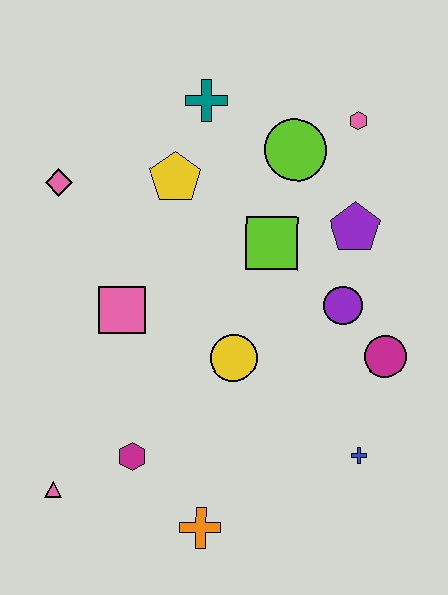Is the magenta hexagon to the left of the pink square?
No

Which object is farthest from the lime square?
The pink triangle is farthest from the lime square.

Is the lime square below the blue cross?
No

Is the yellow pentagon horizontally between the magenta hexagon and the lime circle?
Yes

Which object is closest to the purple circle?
The magenta circle is closest to the purple circle.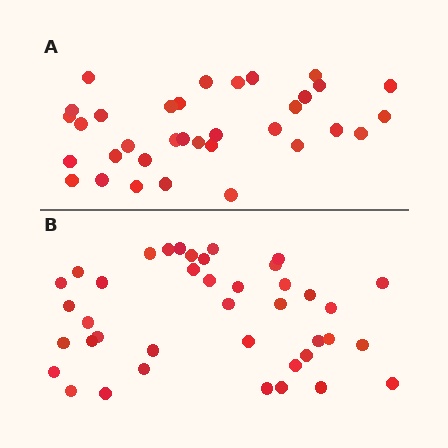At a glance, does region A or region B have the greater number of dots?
Region B (the bottom region) has more dots.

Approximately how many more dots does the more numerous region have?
Region B has about 6 more dots than region A.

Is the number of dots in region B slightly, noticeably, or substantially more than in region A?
Region B has only slightly more — the two regions are fairly close. The ratio is roughly 1.2 to 1.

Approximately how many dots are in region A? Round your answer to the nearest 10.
About 30 dots. (The exact count is 34, which rounds to 30.)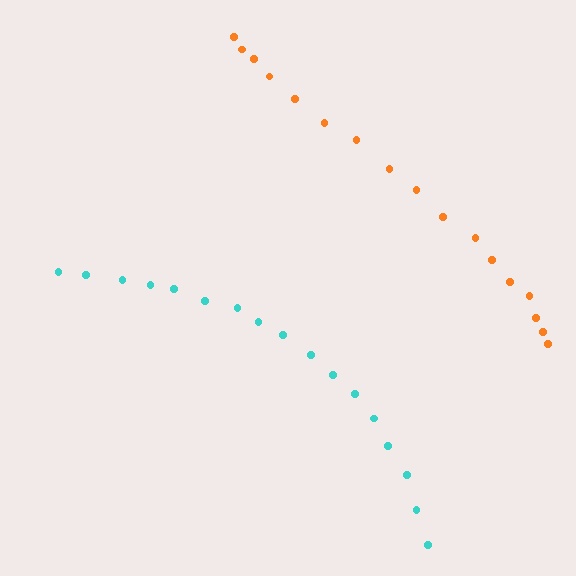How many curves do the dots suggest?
There are 2 distinct paths.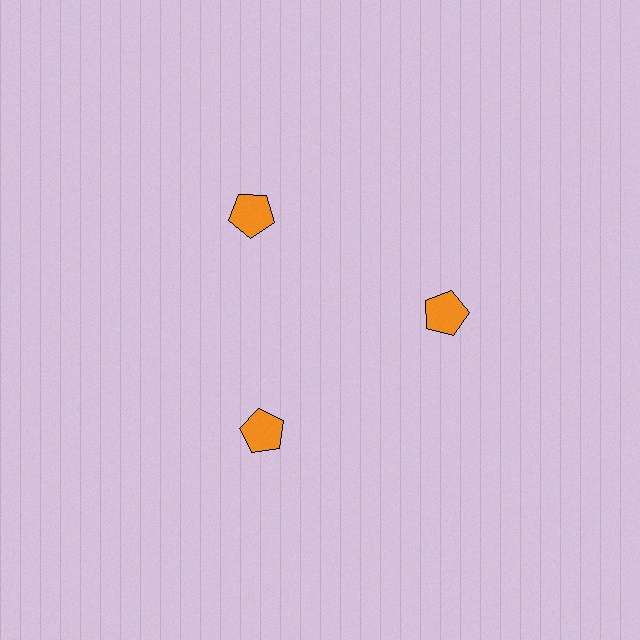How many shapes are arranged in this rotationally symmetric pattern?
There are 3 shapes, arranged in 3 groups of 1.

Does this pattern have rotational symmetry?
Yes, this pattern has 3-fold rotational symmetry. It looks the same after rotating 120 degrees around the center.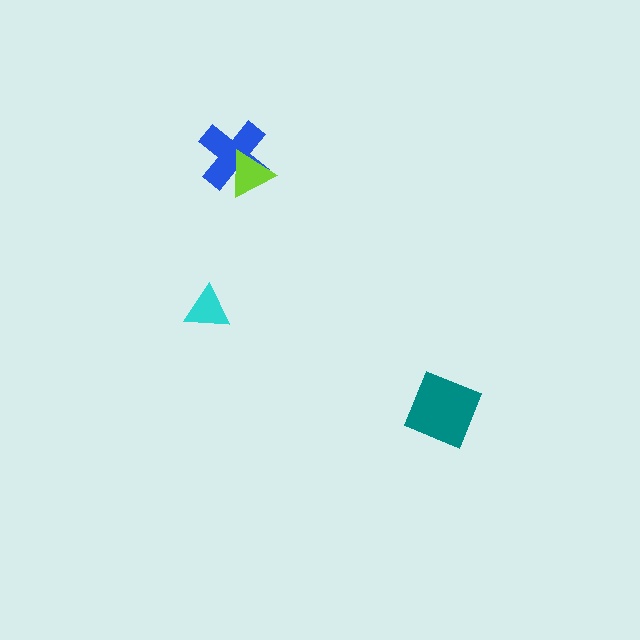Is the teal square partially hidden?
No, no other shape covers it.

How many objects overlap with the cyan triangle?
0 objects overlap with the cyan triangle.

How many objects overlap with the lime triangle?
1 object overlaps with the lime triangle.